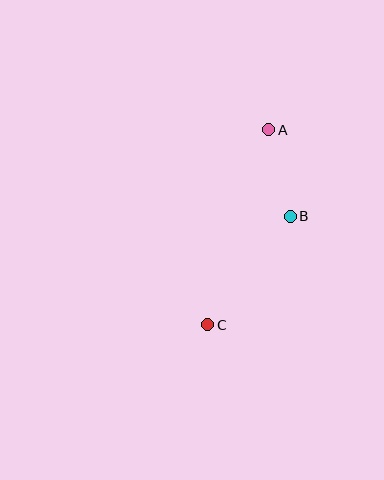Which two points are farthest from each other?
Points A and C are farthest from each other.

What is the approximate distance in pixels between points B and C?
The distance between B and C is approximately 136 pixels.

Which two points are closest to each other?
Points A and B are closest to each other.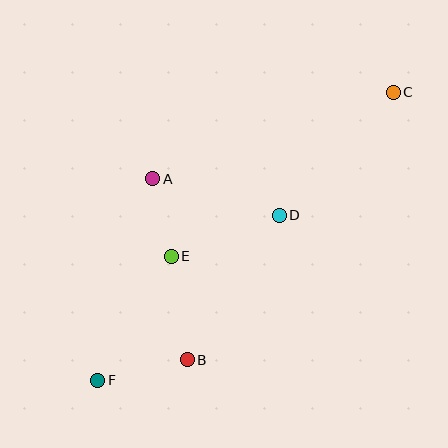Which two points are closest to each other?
Points A and E are closest to each other.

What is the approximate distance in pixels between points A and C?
The distance between A and C is approximately 256 pixels.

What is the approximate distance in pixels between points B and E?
The distance between B and E is approximately 105 pixels.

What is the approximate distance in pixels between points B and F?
The distance between B and F is approximately 92 pixels.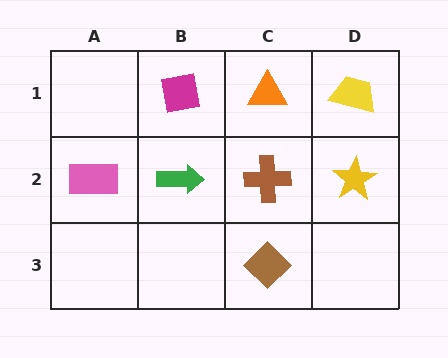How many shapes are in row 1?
3 shapes.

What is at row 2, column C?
A brown cross.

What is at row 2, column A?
A pink rectangle.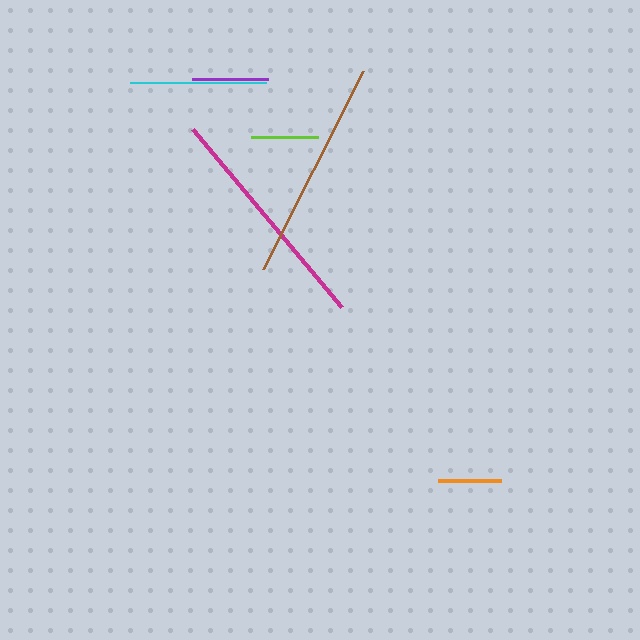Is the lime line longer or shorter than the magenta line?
The magenta line is longer than the lime line.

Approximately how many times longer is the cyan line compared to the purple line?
The cyan line is approximately 1.8 times the length of the purple line.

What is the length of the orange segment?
The orange segment is approximately 63 pixels long.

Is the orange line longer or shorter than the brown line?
The brown line is longer than the orange line.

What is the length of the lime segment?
The lime segment is approximately 67 pixels long.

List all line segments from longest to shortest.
From longest to shortest: magenta, brown, cyan, purple, lime, orange.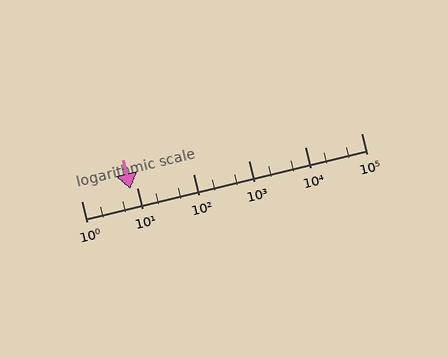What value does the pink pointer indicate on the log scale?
The pointer indicates approximately 7.5.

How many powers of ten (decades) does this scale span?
The scale spans 5 decades, from 1 to 100000.